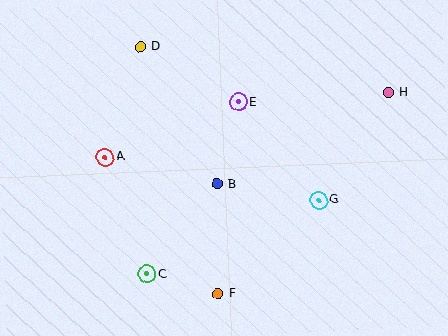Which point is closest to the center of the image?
Point B at (217, 184) is closest to the center.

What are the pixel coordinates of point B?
Point B is at (217, 184).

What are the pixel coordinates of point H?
Point H is at (388, 93).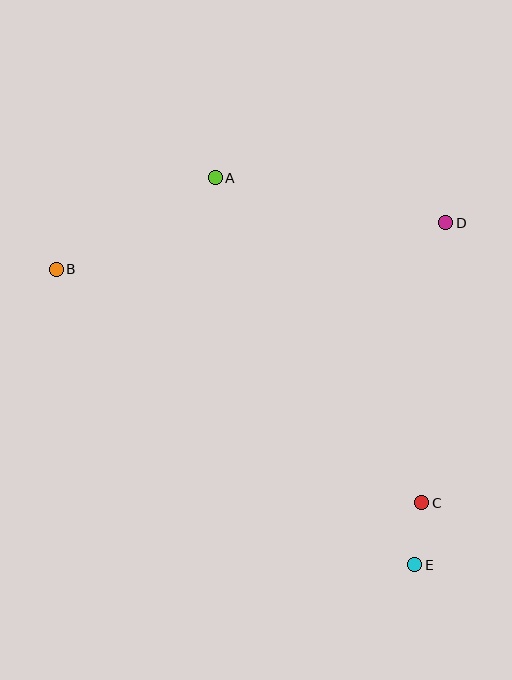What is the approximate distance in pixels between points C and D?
The distance between C and D is approximately 281 pixels.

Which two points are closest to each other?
Points C and E are closest to each other.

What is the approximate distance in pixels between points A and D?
The distance between A and D is approximately 235 pixels.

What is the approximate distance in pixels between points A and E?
The distance between A and E is approximately 435 pixels.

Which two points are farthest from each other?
Points B and E are farthest from each other.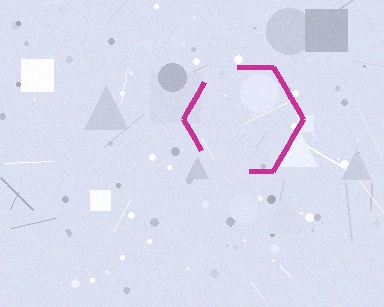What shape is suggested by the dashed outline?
The dashed outline suggests a hexagon.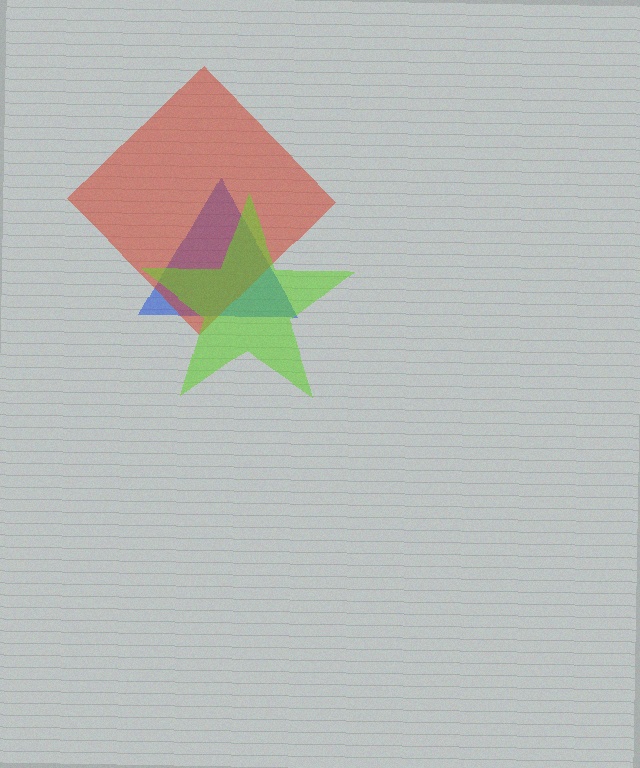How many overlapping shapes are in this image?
There are 3 overlapping shapes in the image.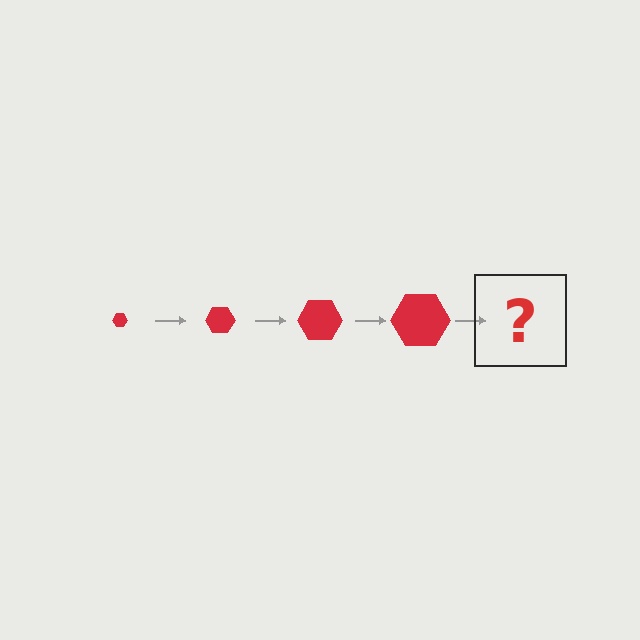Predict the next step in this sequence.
The next step is a red hexagon, larger than the previous one.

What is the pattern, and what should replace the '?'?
The pattern is that the hexagon gets progressively larger each step. The '?' should be a red hexagon, larger than the previous one.